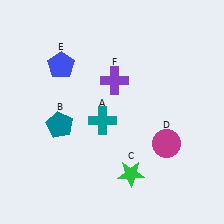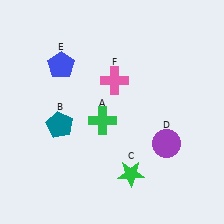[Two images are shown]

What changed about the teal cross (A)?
In Image 1, A is teal. In Image 2, it changed to green.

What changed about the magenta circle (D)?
In Image 1, D is magenta. In Image 2, it changed to purple.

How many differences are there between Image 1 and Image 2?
There are 3 differences between the two images.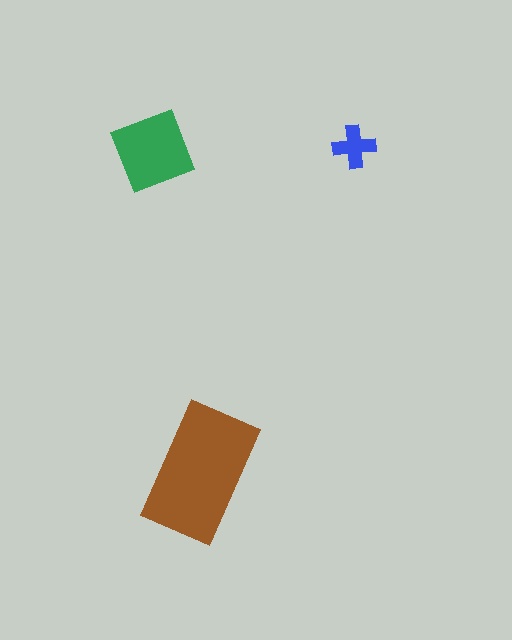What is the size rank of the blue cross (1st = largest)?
3rd.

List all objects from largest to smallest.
The brown rectangle, the green square, the blue cross.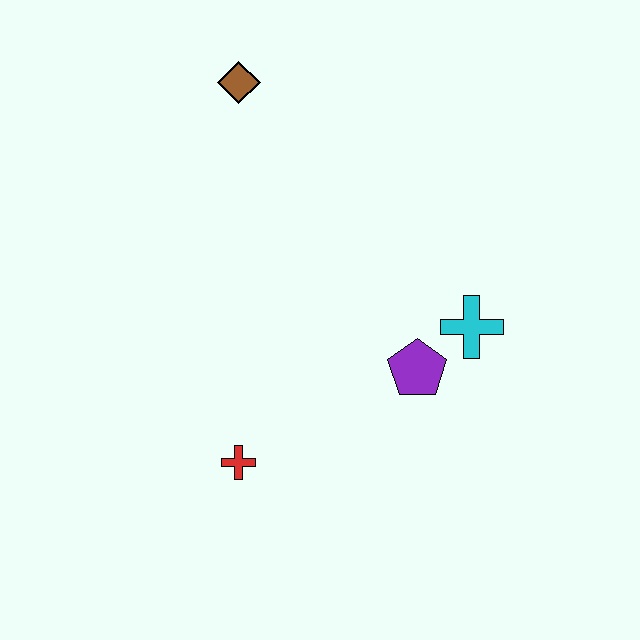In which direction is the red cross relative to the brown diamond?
The red cross is below the brown diamond.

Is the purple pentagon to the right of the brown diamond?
Yes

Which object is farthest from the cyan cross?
The brown diamond is farthest from the cyan cross.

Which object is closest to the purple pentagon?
The cyan cross is closest to the purple pentagon.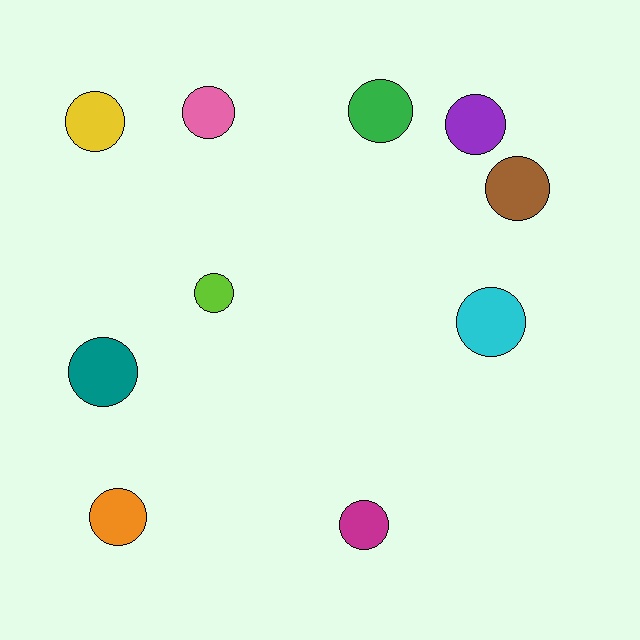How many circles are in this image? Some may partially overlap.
There are 10 circles.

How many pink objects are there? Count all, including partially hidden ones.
There is 1 pink object.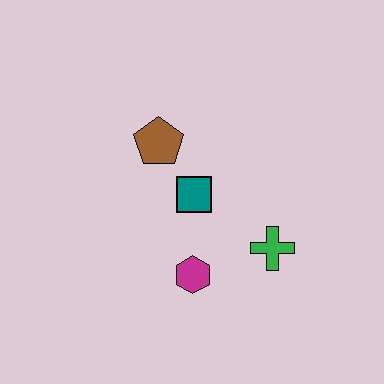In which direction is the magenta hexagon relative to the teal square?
The magenta hexagon is below the teal square.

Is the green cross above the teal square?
No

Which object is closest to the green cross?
The magenta hexagon is closest to the green cross.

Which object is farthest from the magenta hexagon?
The brown pentagon is farthest from the magenta hexagon.